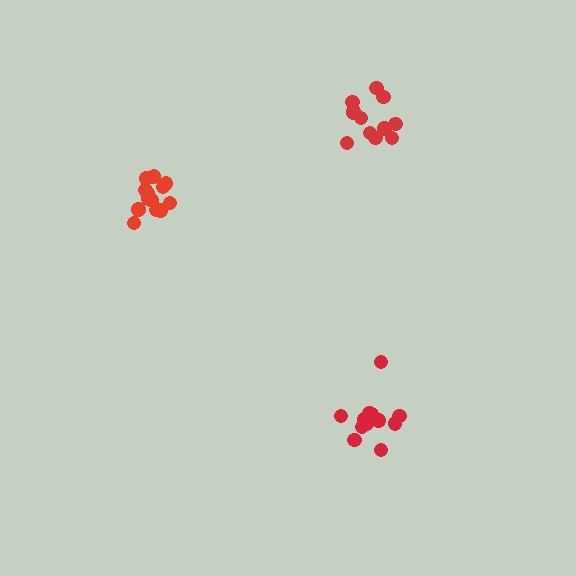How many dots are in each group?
Group 1: 14 dots, Group 2: 12 dots, Group 3: 12 dots (38 total).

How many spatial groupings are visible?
There are 3 spatial groupings.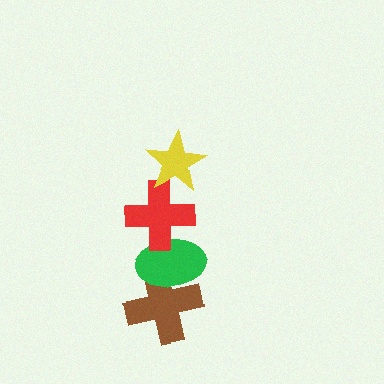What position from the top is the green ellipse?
The green ellipse is 3rd from the top.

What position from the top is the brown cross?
The brown cross is 4th from the top.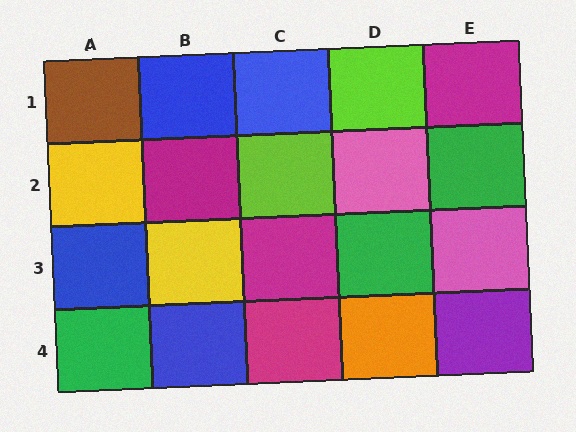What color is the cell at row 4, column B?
Blue.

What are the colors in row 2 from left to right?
Yellow, magenta, lime, pink, green.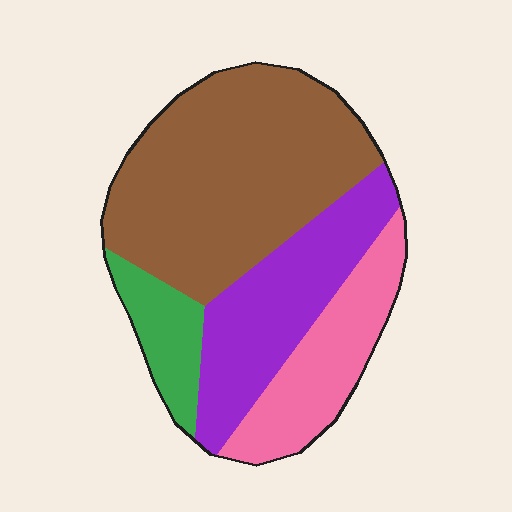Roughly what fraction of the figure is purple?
Purple covers 24% of the figure.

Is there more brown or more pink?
Brown.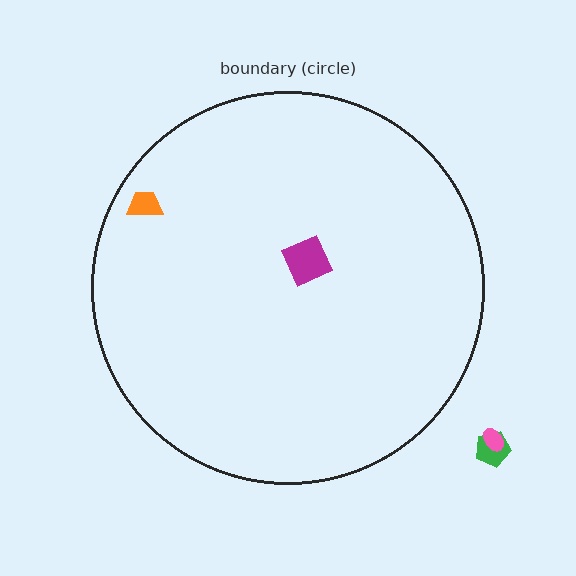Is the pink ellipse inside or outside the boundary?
Outside.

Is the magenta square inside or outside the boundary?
Inside.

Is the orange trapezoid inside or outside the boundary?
Inside.